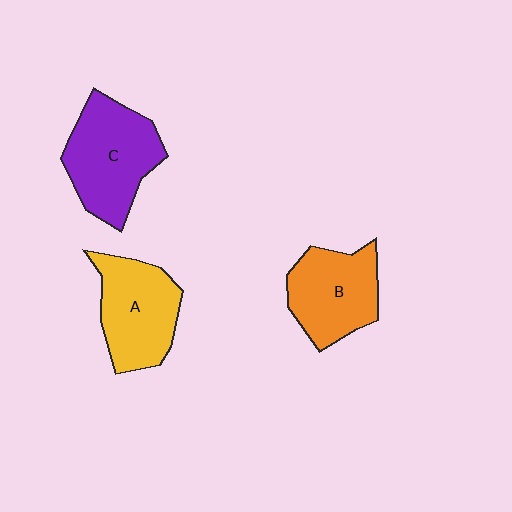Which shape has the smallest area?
Shape B (orange).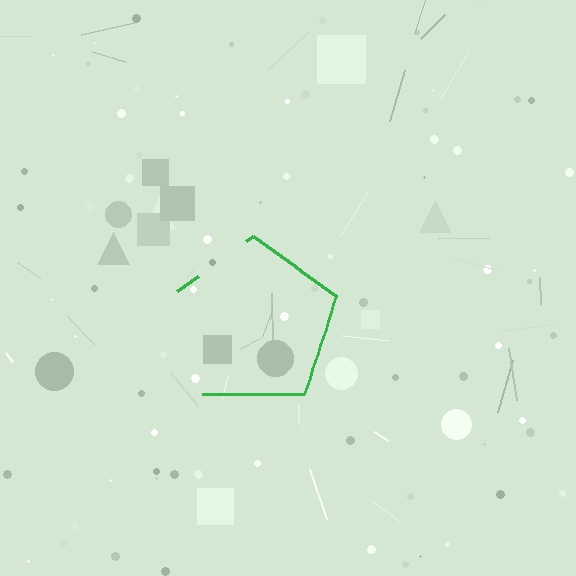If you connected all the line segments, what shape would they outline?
They would outline a pentagon.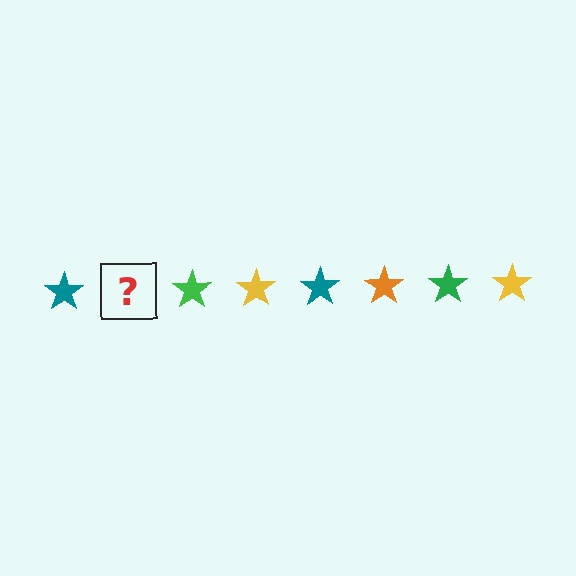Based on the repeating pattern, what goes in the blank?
The blank should be an orange star.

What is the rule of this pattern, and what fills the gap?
The rule is that the pattern cycles through teal, orange, green, yellow stars. The gap should be filled with an orange star.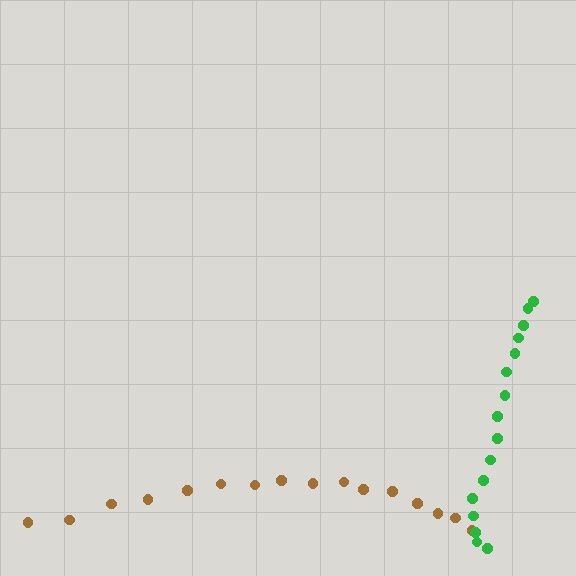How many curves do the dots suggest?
There are 2 distinct paths.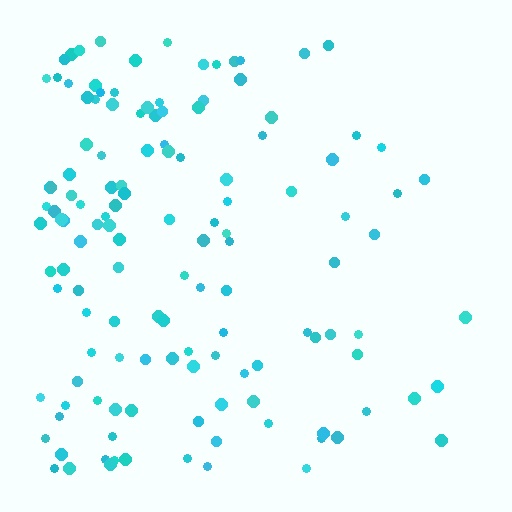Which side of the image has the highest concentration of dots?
The left.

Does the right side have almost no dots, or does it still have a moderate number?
Still a moderate number, just noticeably fewer than the left.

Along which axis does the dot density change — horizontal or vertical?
Horizontal.